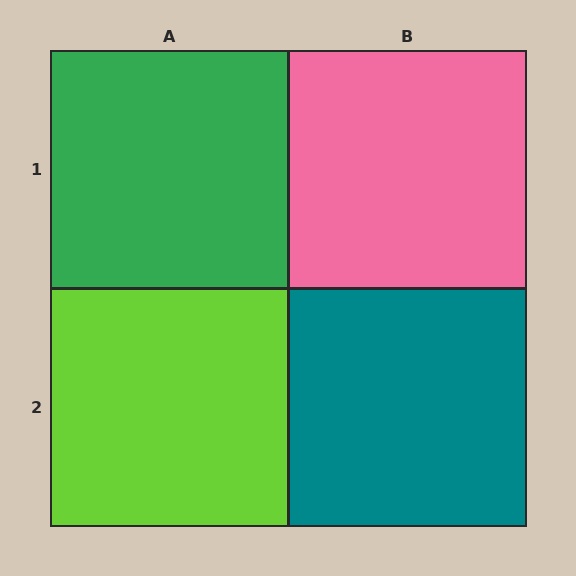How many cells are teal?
1 cell is teal.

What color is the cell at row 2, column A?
Lime.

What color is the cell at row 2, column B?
Teal.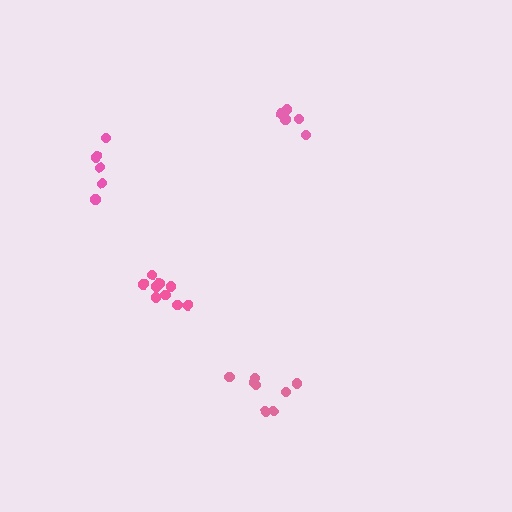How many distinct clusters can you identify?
There are 4 distinct clusters.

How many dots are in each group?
Group 1: 8 dots, Group 2: 5 dots, Group 3: 6 dots, Group 4: 9 dots (28 total).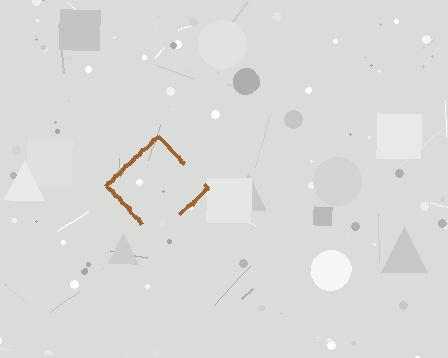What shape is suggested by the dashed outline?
The dashed outline suggests a diamond.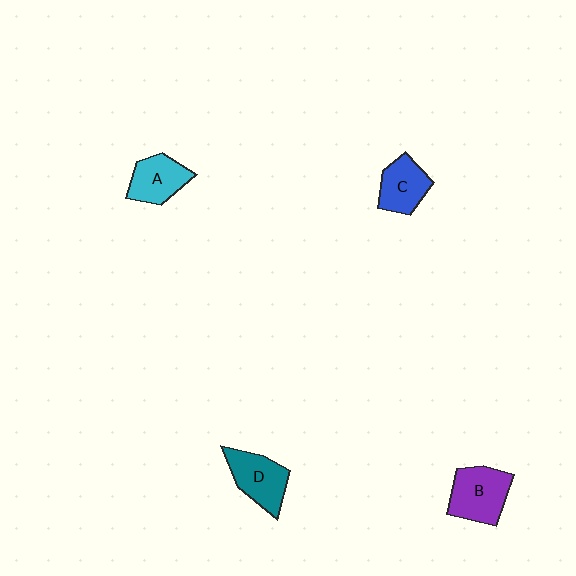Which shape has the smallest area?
Shape C (blue).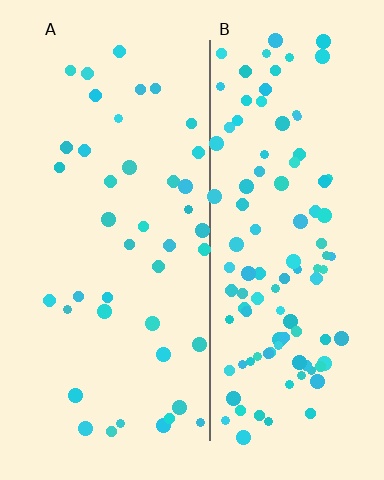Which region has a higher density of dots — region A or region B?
B (the right).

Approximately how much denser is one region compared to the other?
Approximately 2.6× — region B over region A.